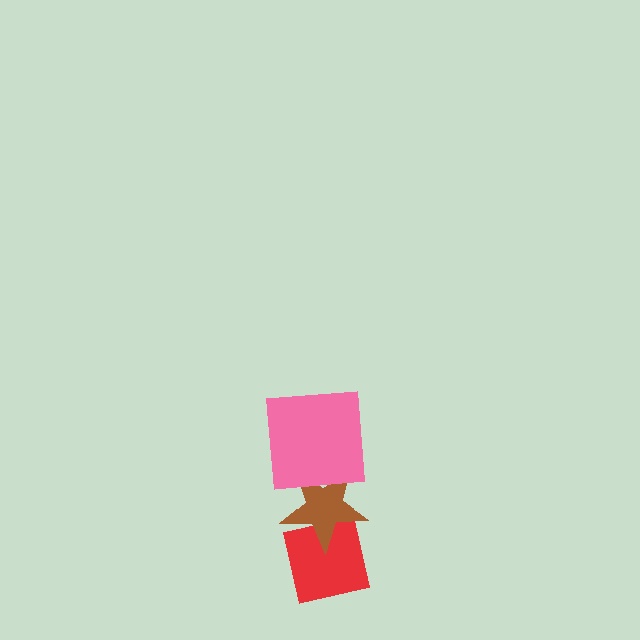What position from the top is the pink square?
The pink square is 1st from the top.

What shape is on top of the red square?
The brown star is on top of the red square.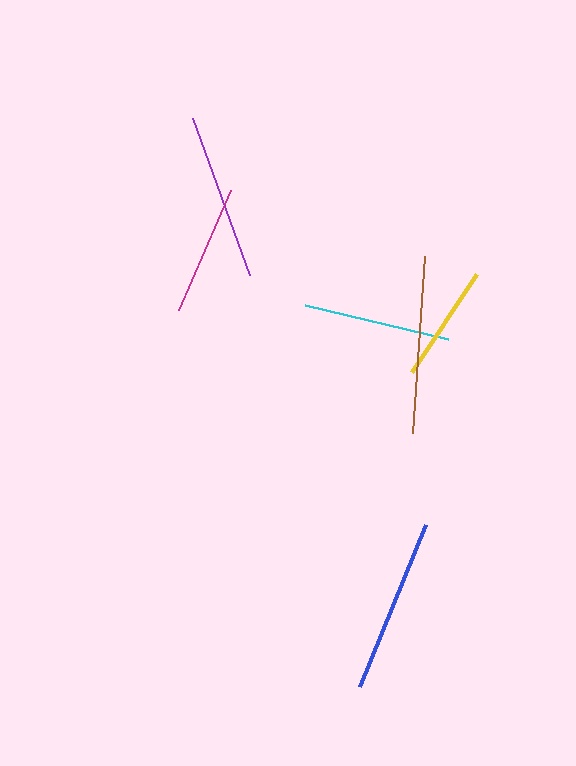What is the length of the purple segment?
The purple segment is approximately 167 pixels long.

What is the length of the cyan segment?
The cyan segment is approximately 148 pixels long.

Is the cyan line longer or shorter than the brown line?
The brown line is longer than the cyan line.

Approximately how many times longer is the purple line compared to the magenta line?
The purple line is approximately 1.3 times the length of the magenta line.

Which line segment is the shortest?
The yellow line is the shortest at approximately 117 pixels.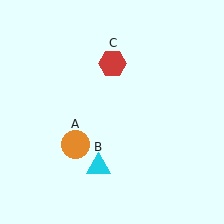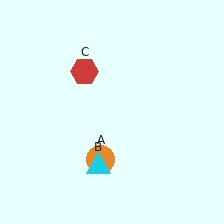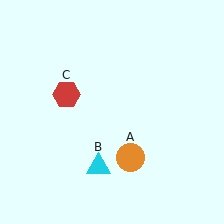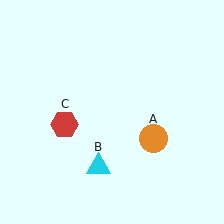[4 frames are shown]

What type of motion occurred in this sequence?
The orange circle (object A), red hexagon (object C) rotated counterclockwise around the center of the scene.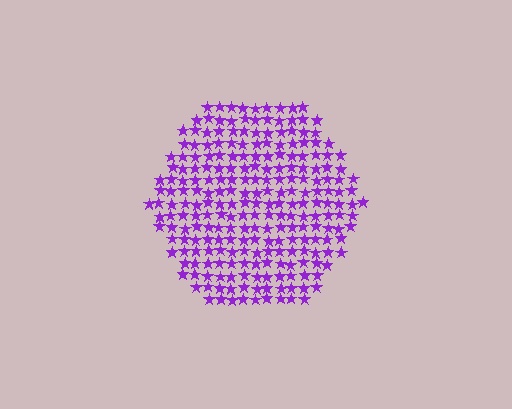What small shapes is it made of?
It is made of small stars.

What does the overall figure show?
The overall figure shows a hexagon.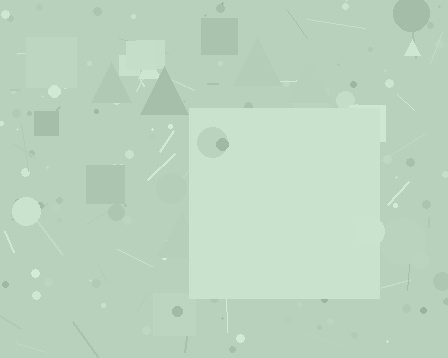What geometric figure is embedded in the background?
A square is embedded in the background.